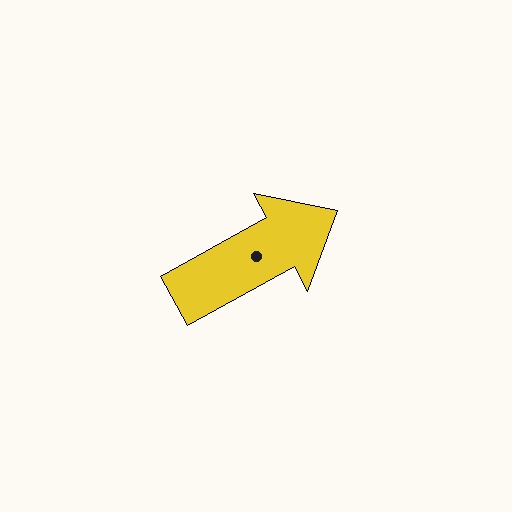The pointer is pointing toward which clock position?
Roughly 2 o'clock.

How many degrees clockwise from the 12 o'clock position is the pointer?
Approximately 61 degrees.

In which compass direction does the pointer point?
Northeast.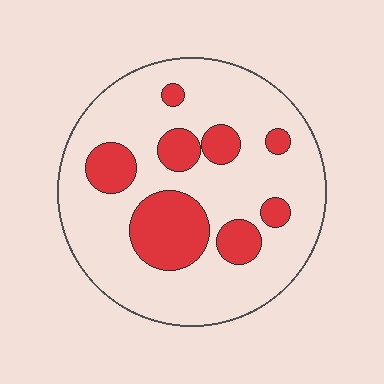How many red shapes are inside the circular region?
8.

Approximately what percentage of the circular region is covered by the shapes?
Approximately 25%.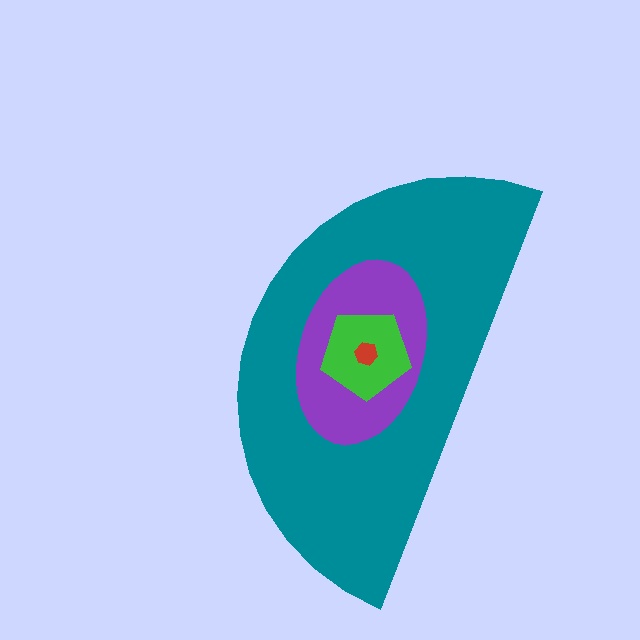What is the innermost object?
The red hexagon.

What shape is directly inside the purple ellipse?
The green pentagon.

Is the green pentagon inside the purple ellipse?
Yes.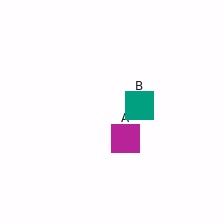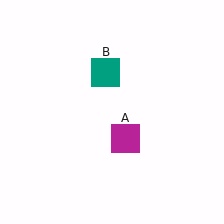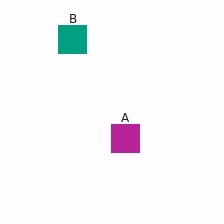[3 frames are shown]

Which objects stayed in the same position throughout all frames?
Magenta square (object A) remained stationary.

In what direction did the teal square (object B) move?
The teal square (object B) moved up and to the left.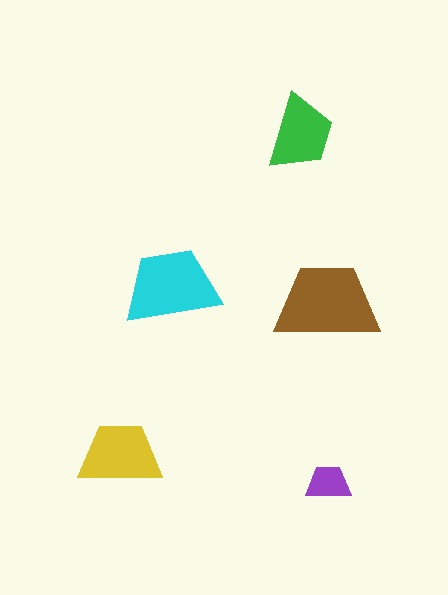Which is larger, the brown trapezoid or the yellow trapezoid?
The brown one.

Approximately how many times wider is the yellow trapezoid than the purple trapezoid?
About 2 times wider.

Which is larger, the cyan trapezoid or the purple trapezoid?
The cyan one.